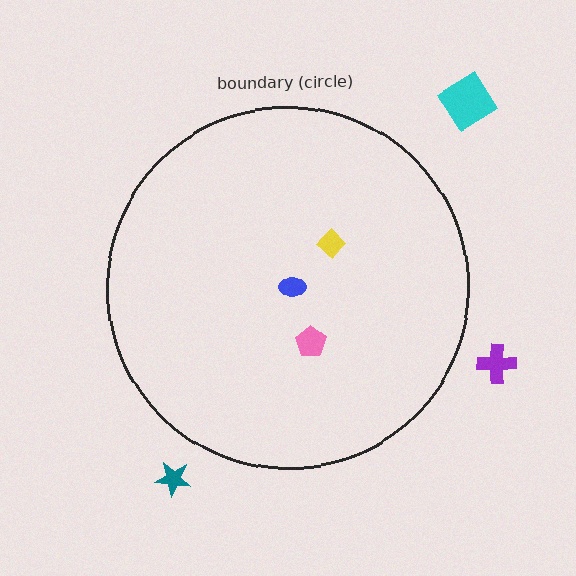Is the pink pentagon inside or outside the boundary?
Inside.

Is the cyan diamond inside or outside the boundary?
Outside.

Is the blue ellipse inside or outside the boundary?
Inside.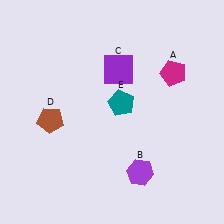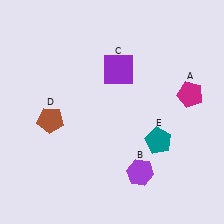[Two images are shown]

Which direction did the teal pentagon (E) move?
The teal pentagon (E) moved down.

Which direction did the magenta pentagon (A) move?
The magenta pentagon (A) moved down.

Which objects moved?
The objects that moved are: the magenta pentagon (A), the teal pentagon (E).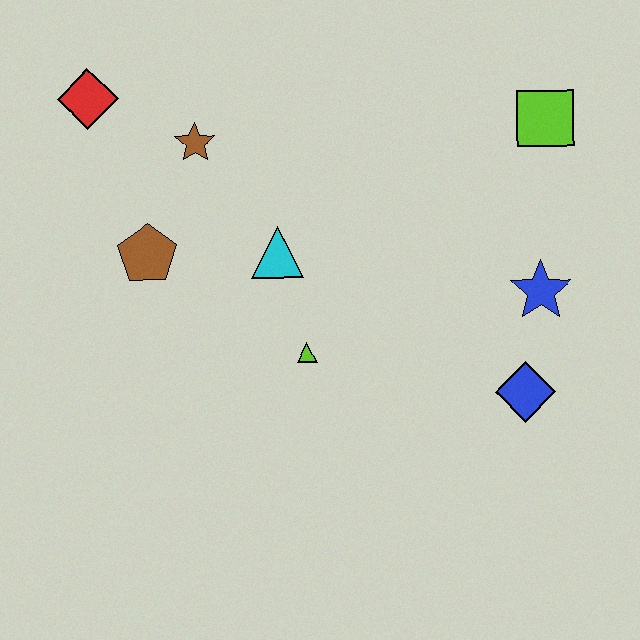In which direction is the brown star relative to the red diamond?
The brown star is to the right of the red diamond.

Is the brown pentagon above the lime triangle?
Yes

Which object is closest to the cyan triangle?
The lime triangle is closest to the cyan triangle.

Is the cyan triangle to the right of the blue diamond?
No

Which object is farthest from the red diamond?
The blue diamond is farthest from the red diamond.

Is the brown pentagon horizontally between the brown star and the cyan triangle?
No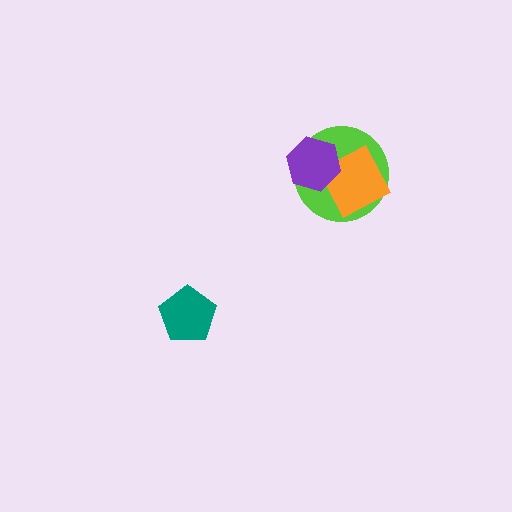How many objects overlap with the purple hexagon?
2 objects overlap with the purple hexagon.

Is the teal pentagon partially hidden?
No, no other shape covers it.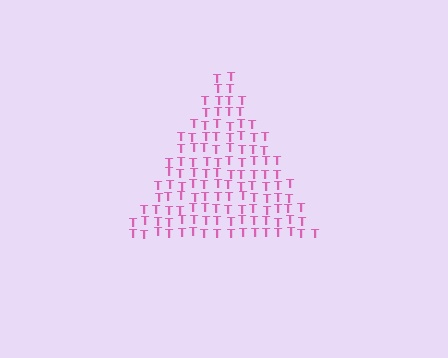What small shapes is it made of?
It is made of small letter T's.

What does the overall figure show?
The overall figure shows a triangle.